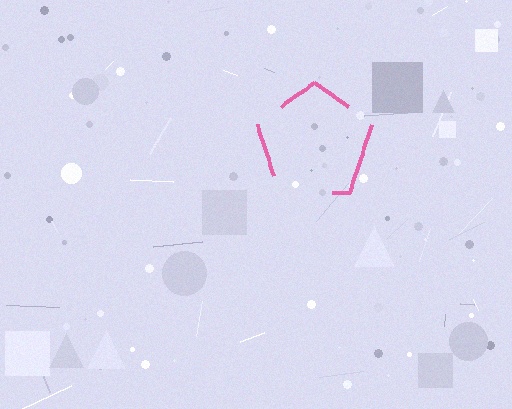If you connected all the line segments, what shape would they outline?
They would outline a pentagon.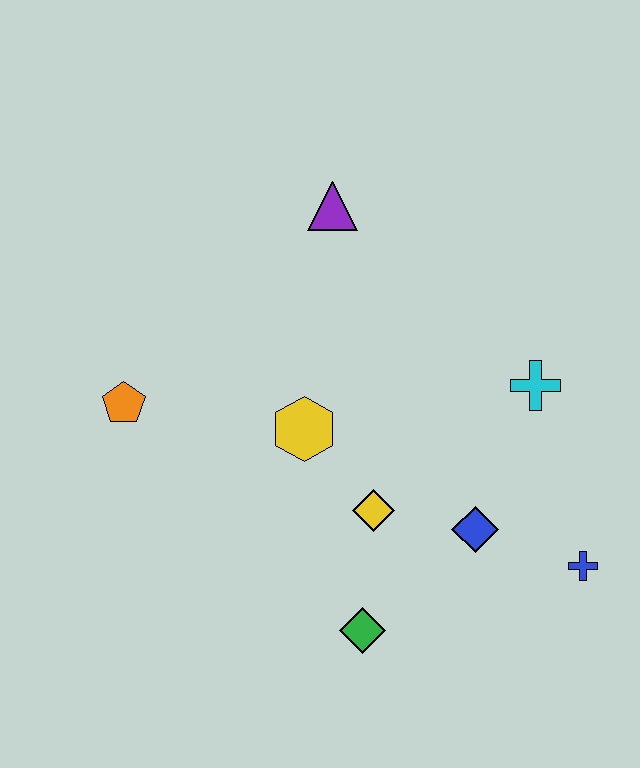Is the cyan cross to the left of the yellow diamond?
No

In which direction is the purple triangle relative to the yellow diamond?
The purple triangle is above the yellow diamond.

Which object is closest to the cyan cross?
The blue diamond is closest to the cyan cross.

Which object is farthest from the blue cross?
The orange pentagon is farthest from the blue cross.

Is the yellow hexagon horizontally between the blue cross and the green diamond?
No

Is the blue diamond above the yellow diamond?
No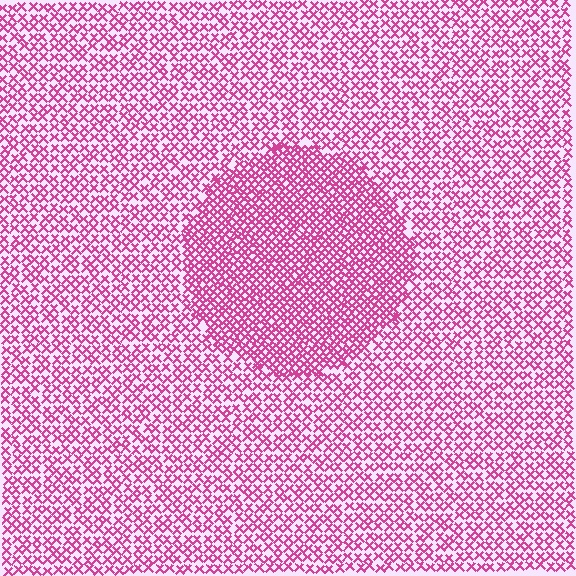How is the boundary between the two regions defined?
The boundary is defined by a change in element density (approximately 1.7x ratio). All elements are the same color, size, and shape.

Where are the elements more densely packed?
The elements are more densely packed inside the circle boundary.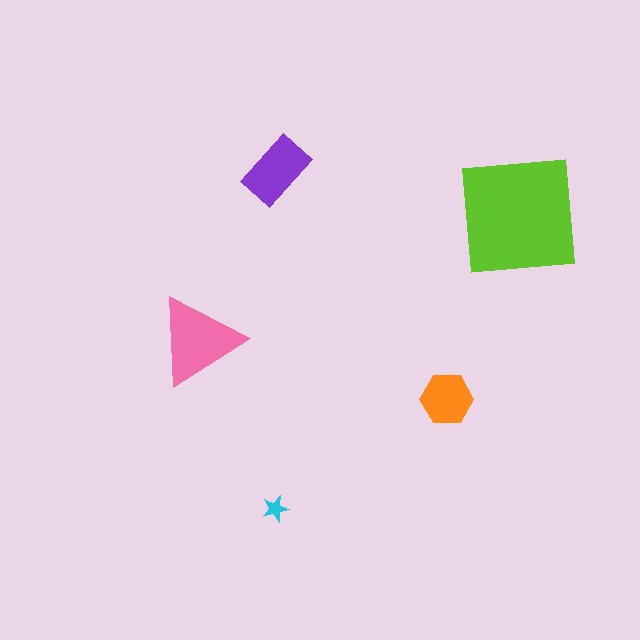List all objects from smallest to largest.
The cyan star, the orange hexagon, the purple rectangle, the pink triangle, the lime square.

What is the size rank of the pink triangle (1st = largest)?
2nd.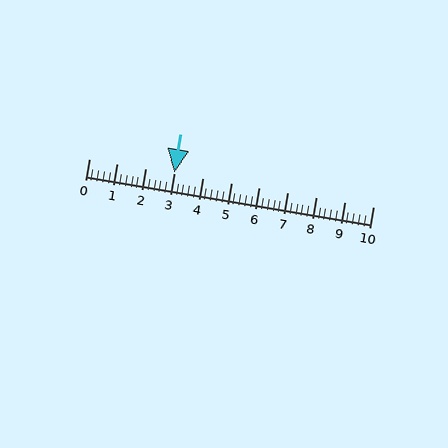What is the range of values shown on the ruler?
The ruler shows values from 0 to 10.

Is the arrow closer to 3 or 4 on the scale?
The arrow is closer to 3.